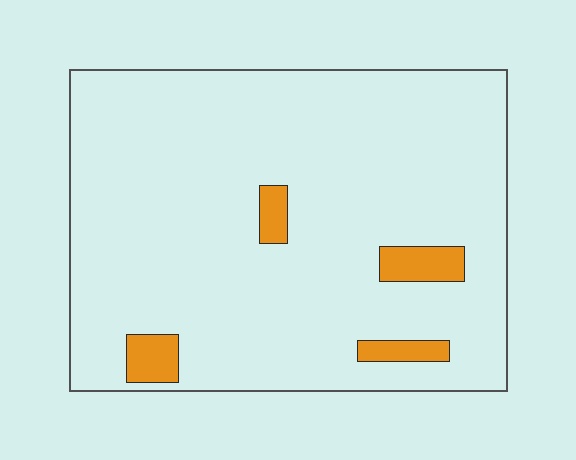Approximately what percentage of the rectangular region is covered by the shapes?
Approximately 5%.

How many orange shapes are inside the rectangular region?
4.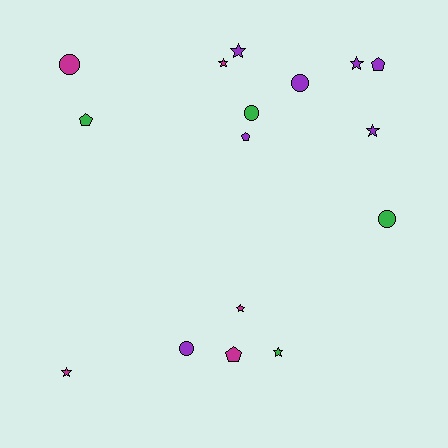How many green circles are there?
There are 2 green circles.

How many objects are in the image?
There are 16 objects.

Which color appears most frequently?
Purple, with 7 objects.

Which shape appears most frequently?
Star, with 7 objects.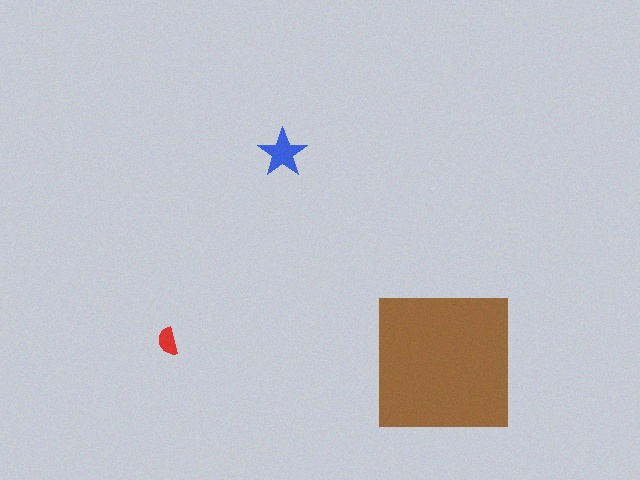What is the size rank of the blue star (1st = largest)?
2nd.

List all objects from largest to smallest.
The brown square, the blue star, the red semicircle.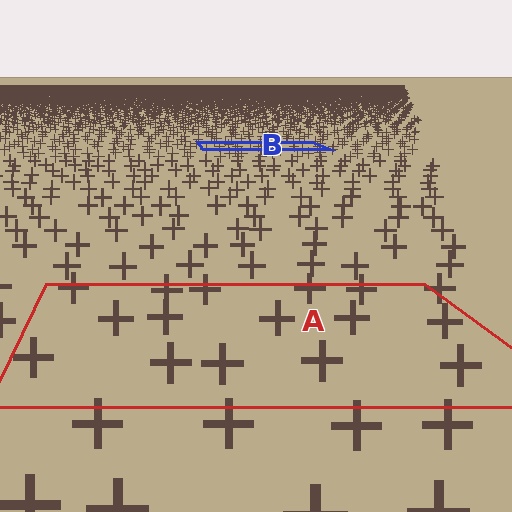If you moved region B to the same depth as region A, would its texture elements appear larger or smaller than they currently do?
They would appear larger. At a closer depth, the same texture elements are projected at a bigger on-screen size.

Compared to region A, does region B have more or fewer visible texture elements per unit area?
Region B has more texture elements per unit area — they are packed more densely because it is farther away.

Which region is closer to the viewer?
Region A is closer. The texture elements there are larger and more spread out.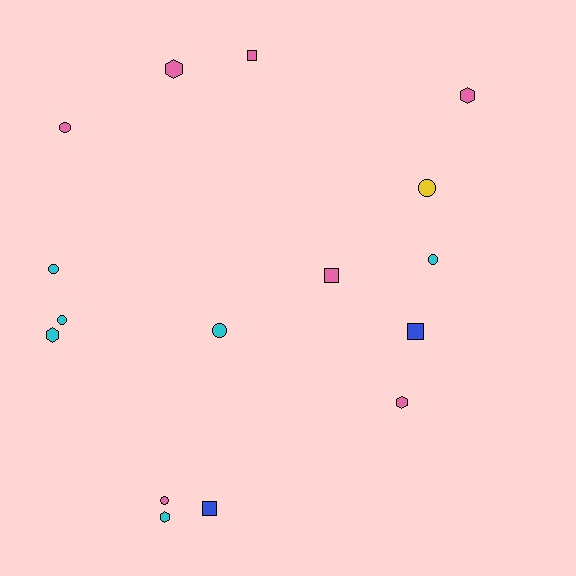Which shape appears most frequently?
Circle, with 7 objects.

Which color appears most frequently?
Pink, with 7 objects.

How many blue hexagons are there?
There are no blue hexagons.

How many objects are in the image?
There are 16 objects.